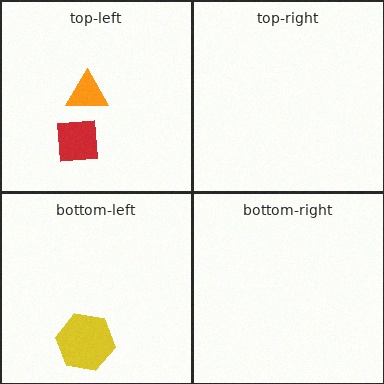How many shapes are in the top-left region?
2.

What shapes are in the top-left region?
The orange triangle, the red square.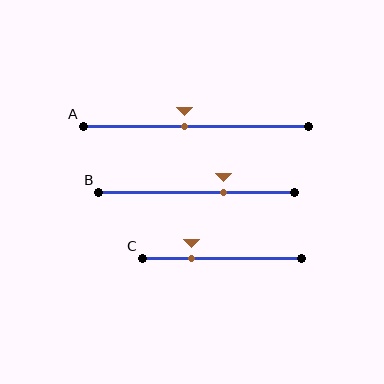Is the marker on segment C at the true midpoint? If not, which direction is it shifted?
No, the marker on segment C is shifted to the left by about 19% of the segment length.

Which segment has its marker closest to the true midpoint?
Segment A has its marker closest to the true midpoint.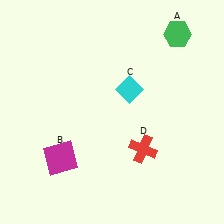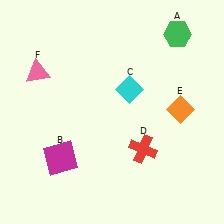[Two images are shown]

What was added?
An orange diamond (E), a pink triangle (F) were added in Image 2.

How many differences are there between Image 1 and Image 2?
There are 2 differences between the two images.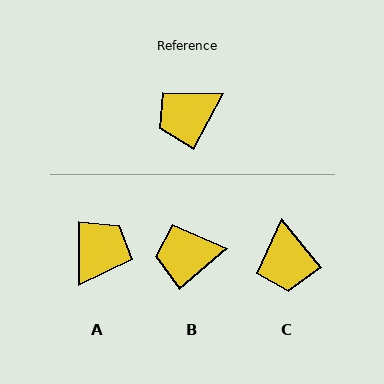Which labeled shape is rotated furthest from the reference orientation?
A, about 153 degrees away.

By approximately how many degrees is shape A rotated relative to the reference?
Approximately 153 degrees clockwise.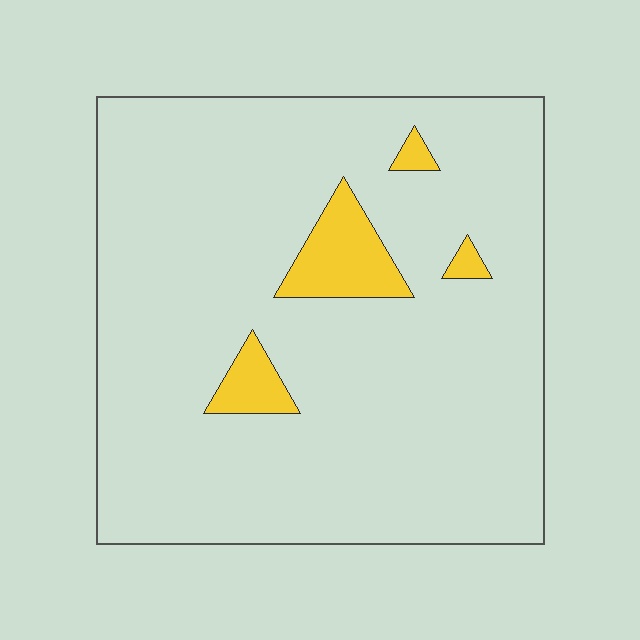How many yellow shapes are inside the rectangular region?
4.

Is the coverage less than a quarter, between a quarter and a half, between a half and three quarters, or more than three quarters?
Less than a quarter.